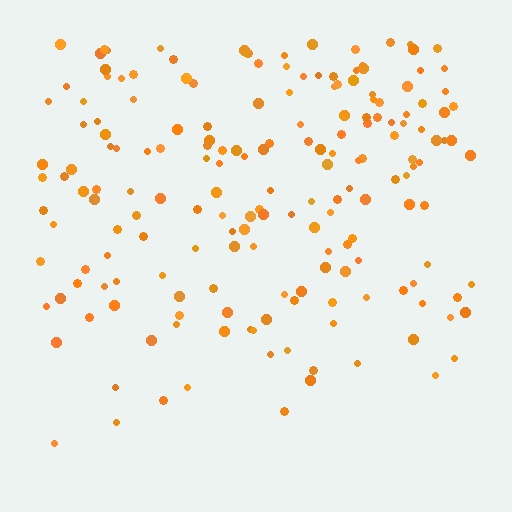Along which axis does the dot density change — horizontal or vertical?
Vertical.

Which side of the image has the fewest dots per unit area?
The bottom.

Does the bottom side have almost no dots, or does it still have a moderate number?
Still a moderate number, just noticeably fewer than the top.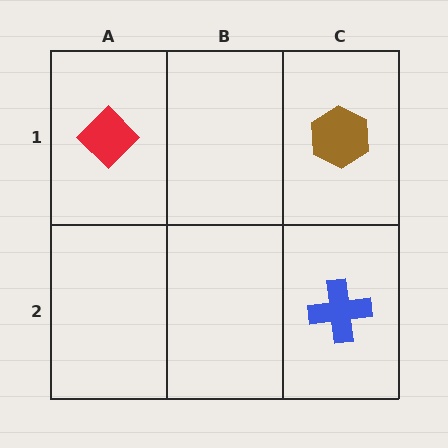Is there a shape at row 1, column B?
No, that cell is empty.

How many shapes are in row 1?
2 shapes.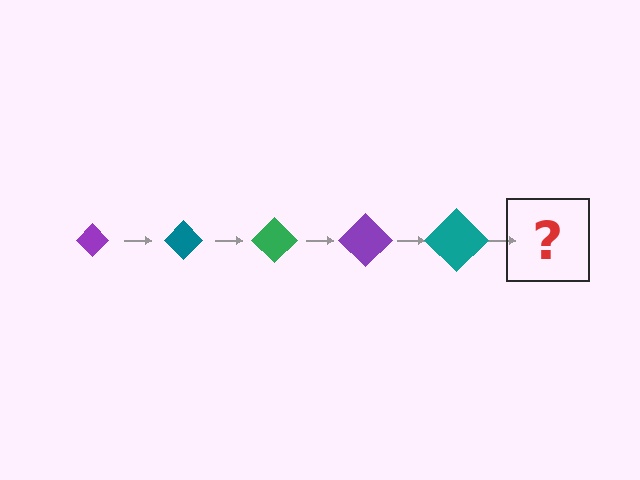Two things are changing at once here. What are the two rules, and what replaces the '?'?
The two rules are that the diamond grows larger each step and the color cycles through purple, teal, and green. The '?' should be a green diamond, larger than the previous one.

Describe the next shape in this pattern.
It should be a green diamond, larger than the previous one.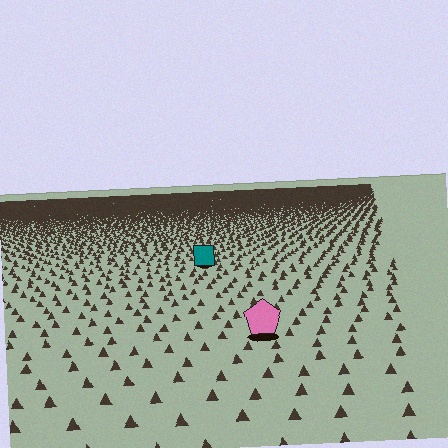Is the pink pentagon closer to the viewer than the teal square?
Yes. The pink pentagon is closer — you can tell from the texture gradient: the ground texture is coarser near it.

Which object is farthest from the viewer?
The teal square is farthest from the viewer. It appears smaller and the ground texture around it is denser.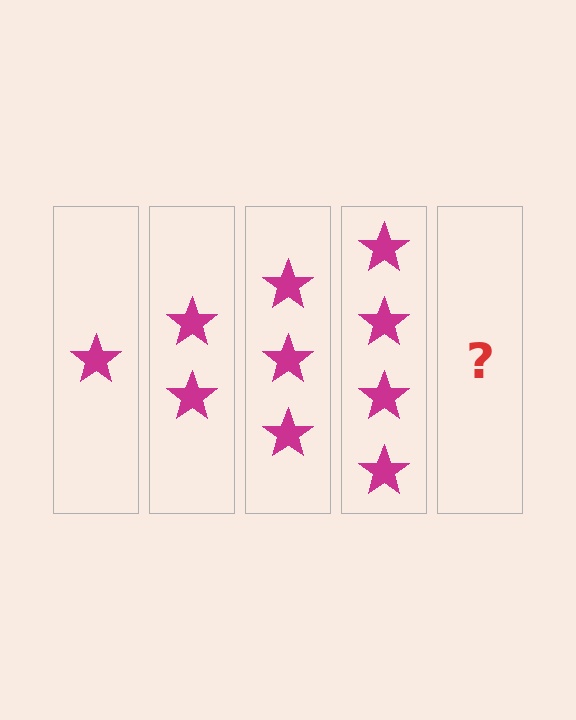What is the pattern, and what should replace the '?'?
The pattern is that each step adds one more star. The '?' should be 5 stars.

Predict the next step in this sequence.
The next step is 5 stars.